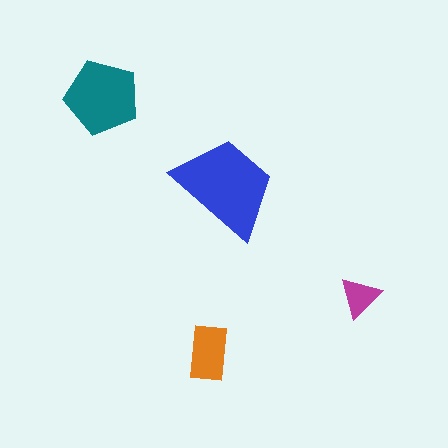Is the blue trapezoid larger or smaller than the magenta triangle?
Larger.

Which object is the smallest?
The magenta triangle.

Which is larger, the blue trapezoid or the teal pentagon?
The blue trapezoid.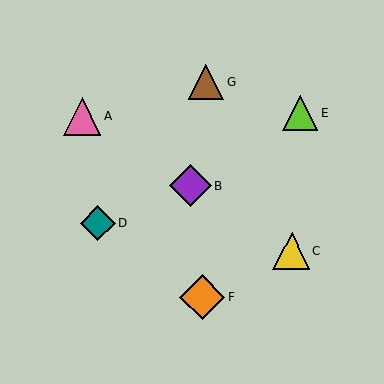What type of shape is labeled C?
Shape C is a yellow triangle.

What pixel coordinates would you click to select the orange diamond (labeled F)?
Click at (202, 297) to select the orange diamond F.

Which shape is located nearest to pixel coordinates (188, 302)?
The orange diamond (labeled F) at (202, 297) is nearest to that location.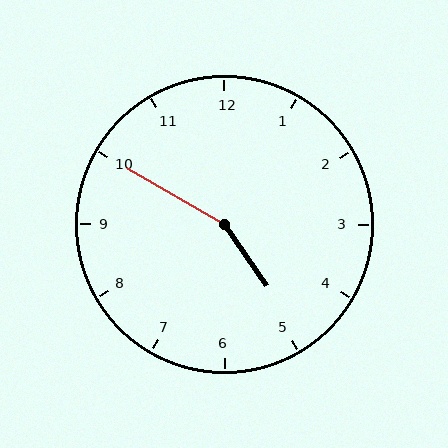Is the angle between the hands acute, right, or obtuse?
It is obtuse.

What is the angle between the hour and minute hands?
Approximately 155 degrees.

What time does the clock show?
4:50.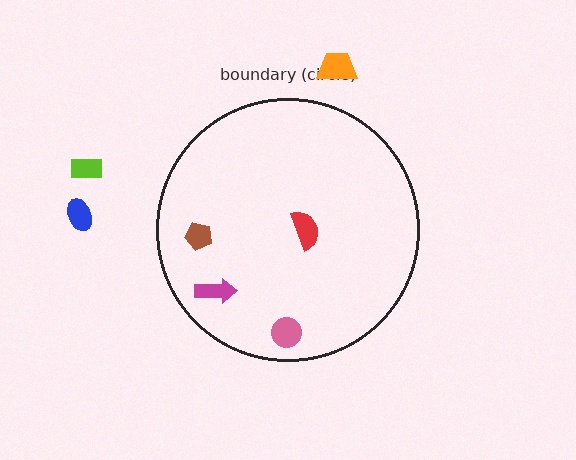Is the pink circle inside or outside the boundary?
Inside.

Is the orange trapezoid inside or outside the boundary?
Outside.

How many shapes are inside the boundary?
4 inside, 3 outside.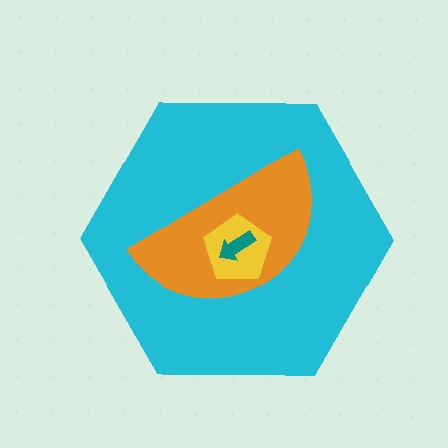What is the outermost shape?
The cyan hexagon.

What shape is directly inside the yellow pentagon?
The teal arrow.